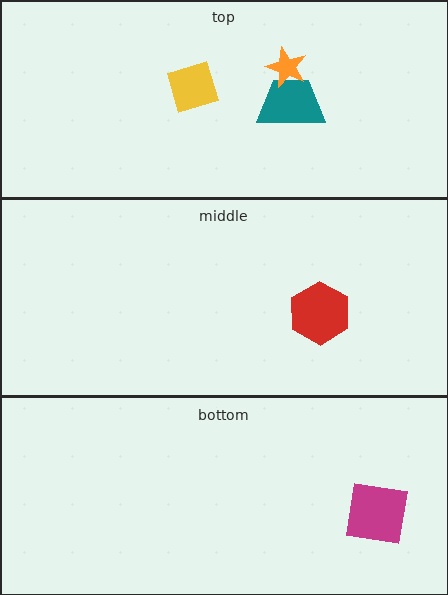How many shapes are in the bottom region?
1.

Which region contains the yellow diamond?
The top region.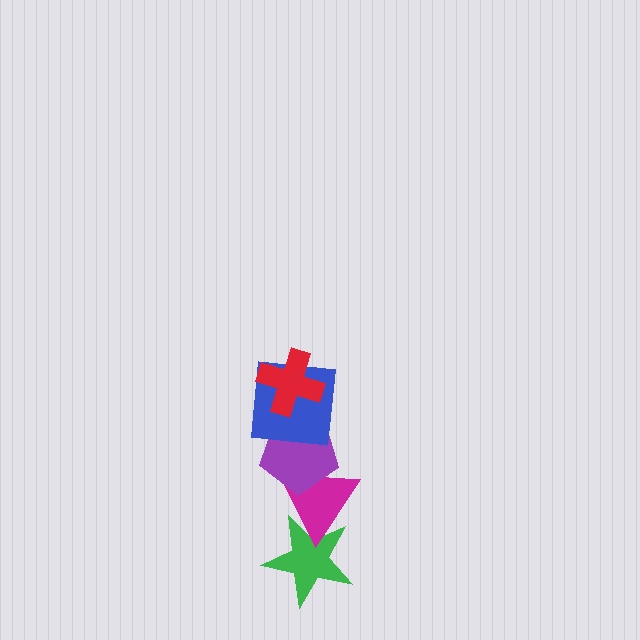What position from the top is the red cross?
The red cross is 1st from the top.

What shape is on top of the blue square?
The red cross is on top of the blue square.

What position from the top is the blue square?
The blue square is 2nd from the top.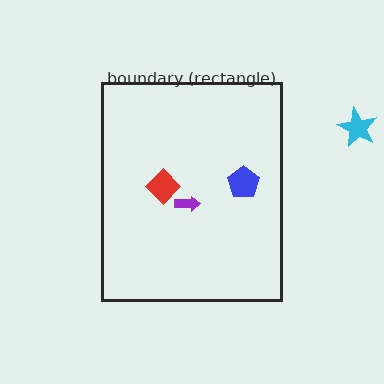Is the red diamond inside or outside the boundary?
Inside.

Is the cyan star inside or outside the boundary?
Outside.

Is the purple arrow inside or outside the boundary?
Inside.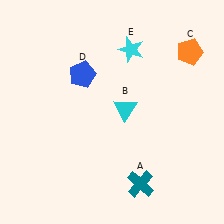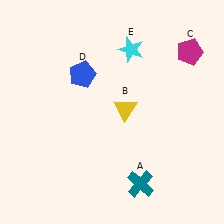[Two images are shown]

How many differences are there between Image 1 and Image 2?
There are 2 differences between the two images.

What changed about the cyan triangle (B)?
In Image 1, B is cyan. In Image 2, it changed to yellow.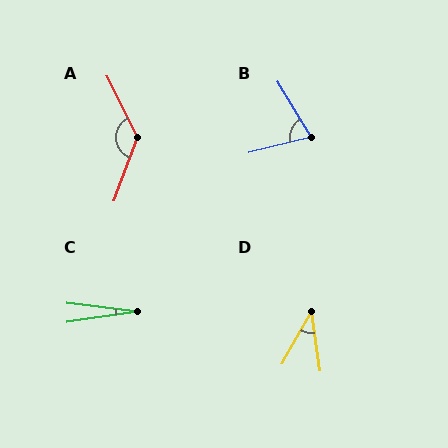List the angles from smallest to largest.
C (16°), D (38°), B (72°), A (134°).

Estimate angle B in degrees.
Approximately 72 degrees.